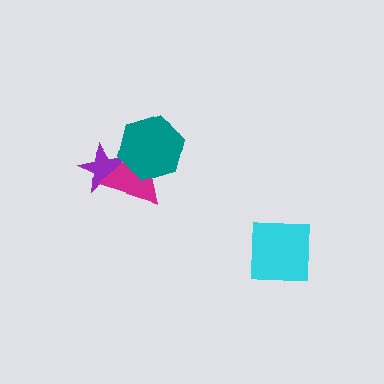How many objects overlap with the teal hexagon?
2 objects overlap with the teal hexagon.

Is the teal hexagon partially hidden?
No, no other shape covers it.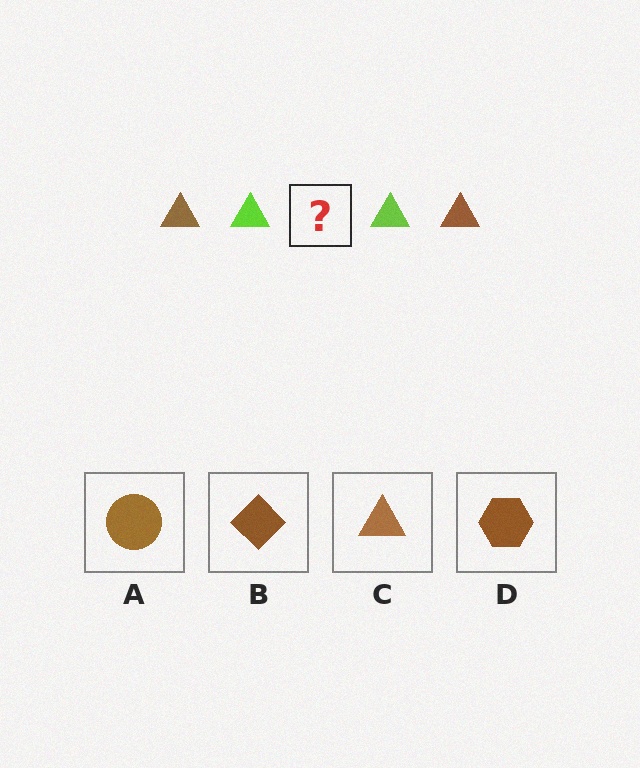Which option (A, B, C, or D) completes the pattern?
C.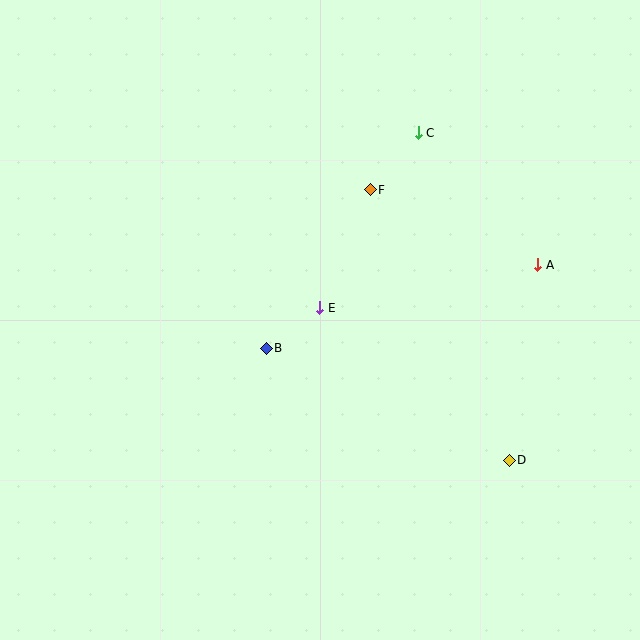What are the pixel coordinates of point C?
Point C is at (418, 133).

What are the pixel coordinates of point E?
Point E is at (320, 308).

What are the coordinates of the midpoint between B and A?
The midpoint between B and A is at (402, 307).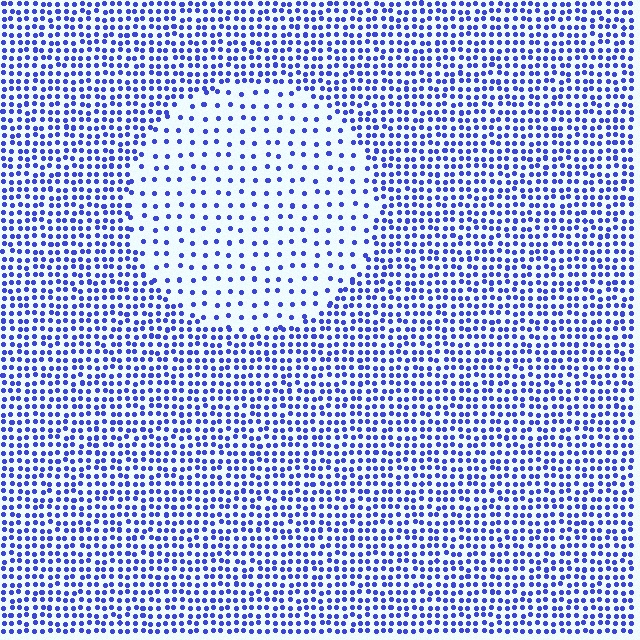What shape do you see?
I see a circle.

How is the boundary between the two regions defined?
The boundary is defined by a change in element density (approximately 2.6x ratio). All elements are the same color, size, and shape.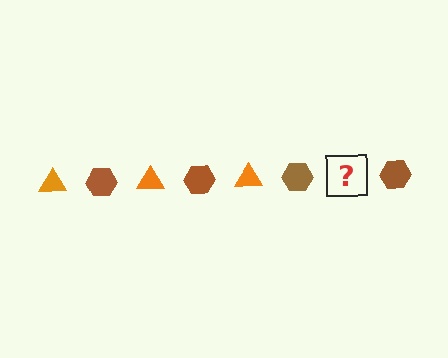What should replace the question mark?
The question mark should be replaced with an orange triangle.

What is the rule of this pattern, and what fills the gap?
The rule is that the pattern alternates between orange triangle and brown hexagon. The gap should be filled with an orange triangle.